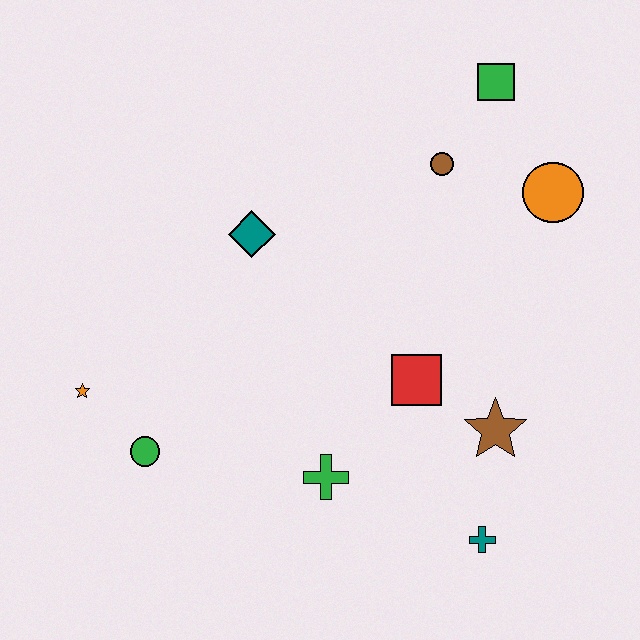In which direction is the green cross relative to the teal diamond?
The green cross is below the teal diamond.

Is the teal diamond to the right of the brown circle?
No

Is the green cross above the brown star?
No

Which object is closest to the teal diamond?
The brown circle is closest to the teal diamond.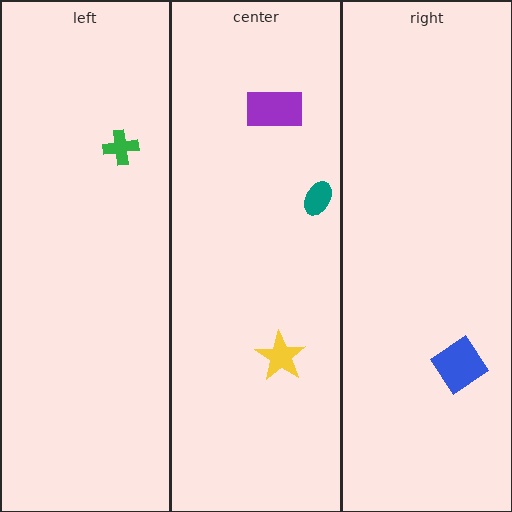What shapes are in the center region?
The teal ellipse, the yellow star, the purple rectangle.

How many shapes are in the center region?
3.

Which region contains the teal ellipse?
The center region.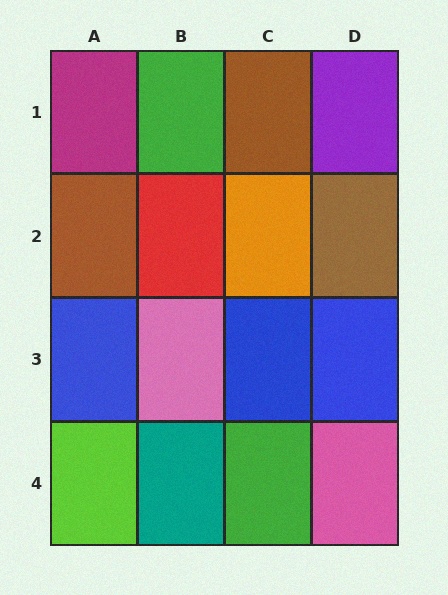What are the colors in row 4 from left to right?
Lime, teal, green, pink.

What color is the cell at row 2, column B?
Red.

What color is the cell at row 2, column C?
Orange.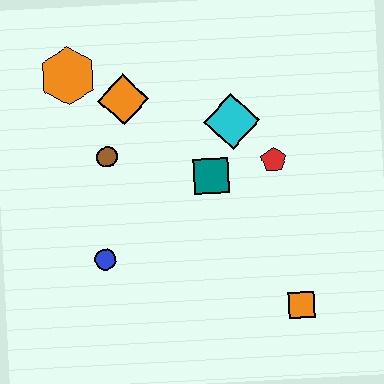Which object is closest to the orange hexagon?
The orange diamond is closest to the orange hexagon.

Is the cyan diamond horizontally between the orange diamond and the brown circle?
No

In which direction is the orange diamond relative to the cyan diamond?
The orange diamond is to the left of the cyan diamond.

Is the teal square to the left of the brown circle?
No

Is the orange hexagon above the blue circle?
Yes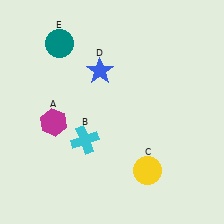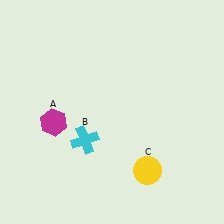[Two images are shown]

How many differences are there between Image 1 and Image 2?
There are 2 differences between the two images.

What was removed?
The teal circle (E), the blue star (D) were removed in Image 2.